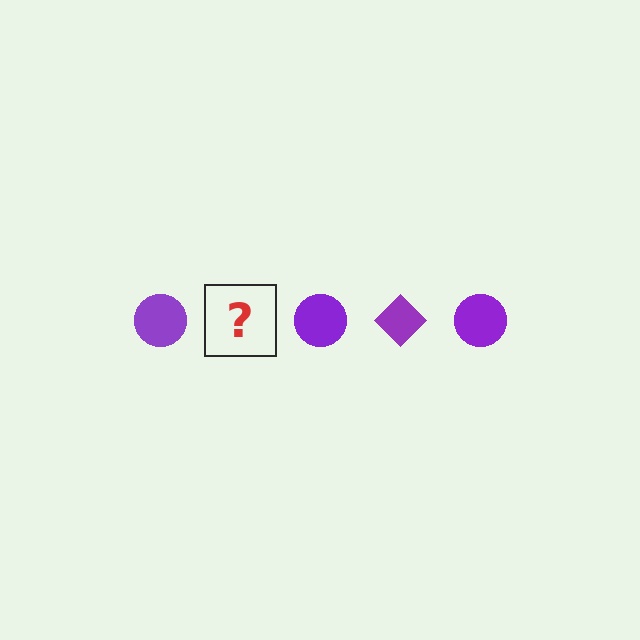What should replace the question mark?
The question mark should be replaced with a purple diamond.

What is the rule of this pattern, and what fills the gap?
The rule is that the pattern cycles through circle, diamond shapes in purple. The gap should be filled with a purple diamond.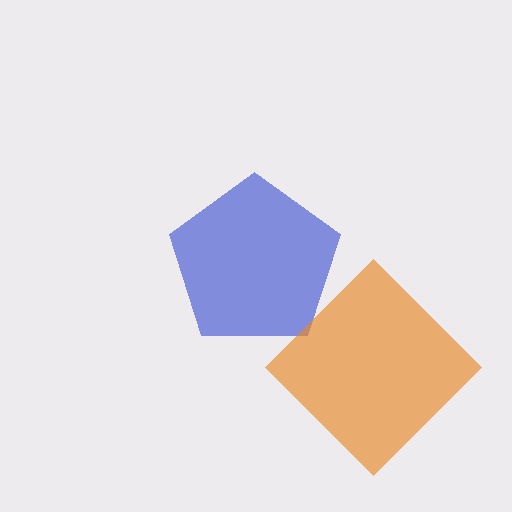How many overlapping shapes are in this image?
There are 2 overlapping shapes in the image.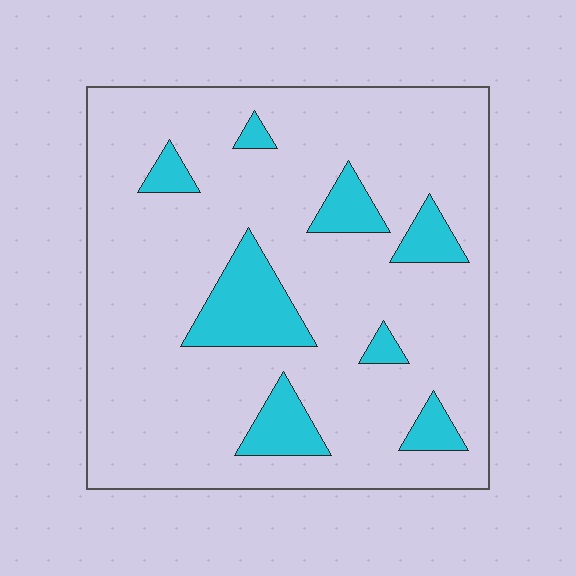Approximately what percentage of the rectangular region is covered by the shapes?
Approximately 15%.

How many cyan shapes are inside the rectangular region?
8.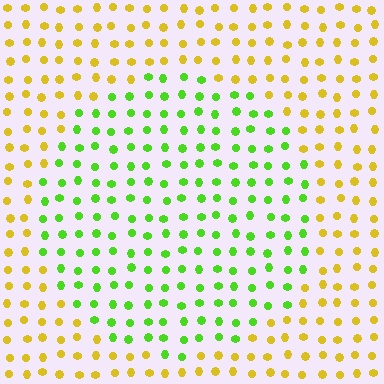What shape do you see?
I see a circle.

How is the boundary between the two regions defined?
The boundary is defined purely by a slight shift in hue (about 55 degrees). Spacing, size, and orientation are identical on both sides.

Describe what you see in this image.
The image is filled with small yellow elements in a uniform arrangement. A circle-shaped region is visible where the elements are tinted to a slightly different hue, forming a subtle color boundary.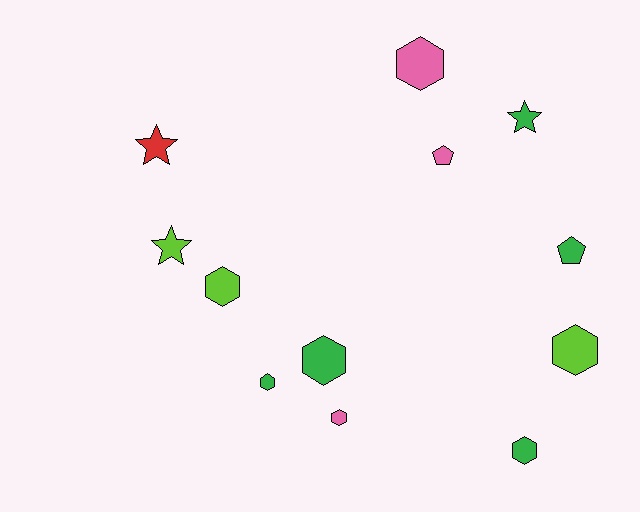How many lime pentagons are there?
There are no lime pentagons.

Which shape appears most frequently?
Hexagon, with 7 objects.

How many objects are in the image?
There are 12 objects.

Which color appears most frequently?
Green, with 5 objects.